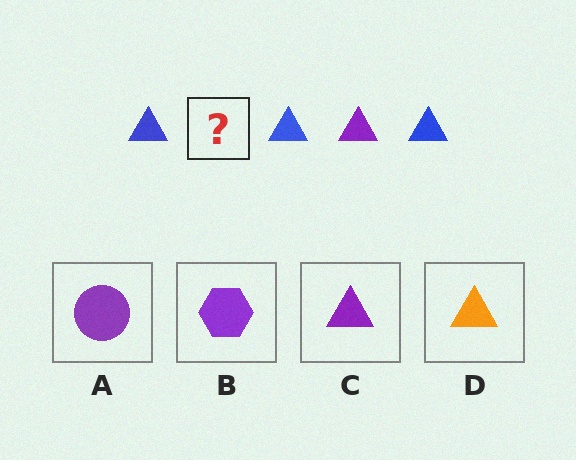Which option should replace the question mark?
Option C.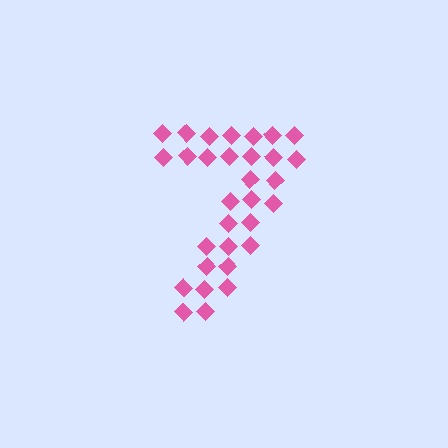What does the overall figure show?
The overall figure shows the digit 7.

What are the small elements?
The small elements are diamonds.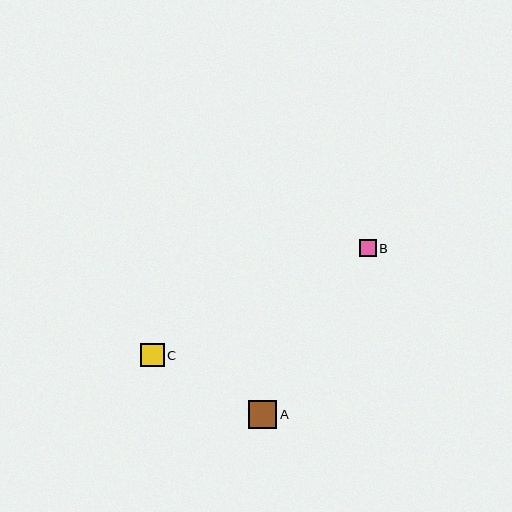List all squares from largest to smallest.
From largest to smallest: A, C, B.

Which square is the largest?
Square A is the largest with a size of approximately 29 pixels.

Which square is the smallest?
Square B is the smallest with a size of approximately 17 pixels.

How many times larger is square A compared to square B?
Square A is approximately 1.7 times the size of square B.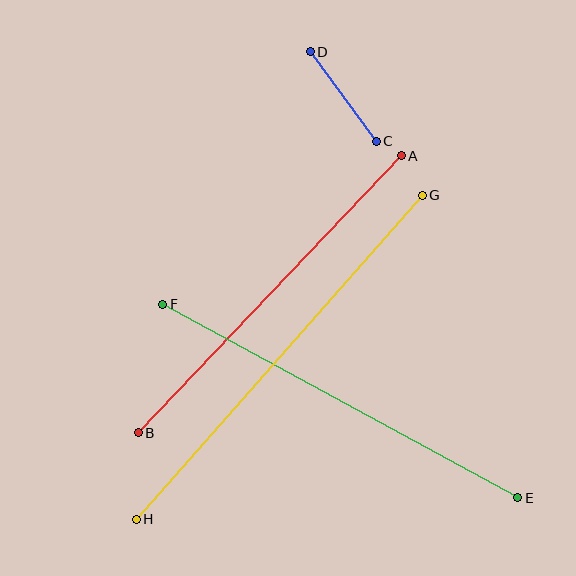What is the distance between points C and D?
The distance is approximately 111 pixels.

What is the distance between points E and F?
The distance is approximately 404 pixels.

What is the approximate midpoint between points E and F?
The midpoint is at approximately (340, 401) pixels.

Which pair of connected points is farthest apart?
Points G and H are farthest apart.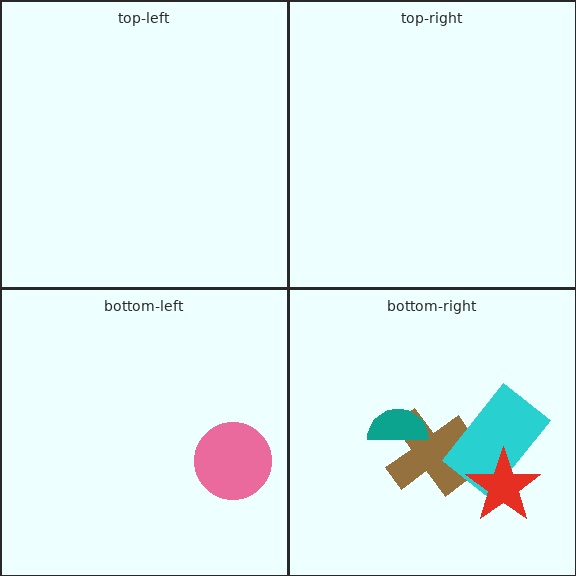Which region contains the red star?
The bottom-right region.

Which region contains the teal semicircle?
The bottom-right region.